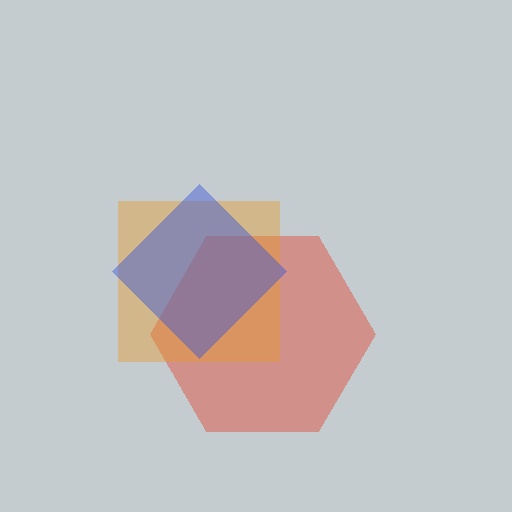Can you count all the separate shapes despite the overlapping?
Yes, there are 3 separate shapes.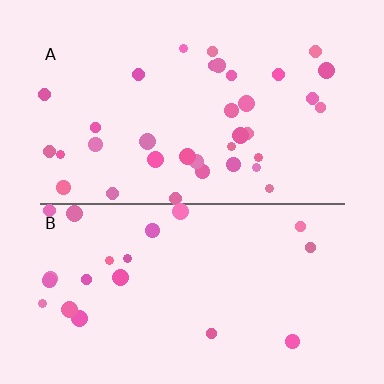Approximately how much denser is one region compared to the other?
Approximately 1.7× — region A over region B.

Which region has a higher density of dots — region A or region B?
A (the top).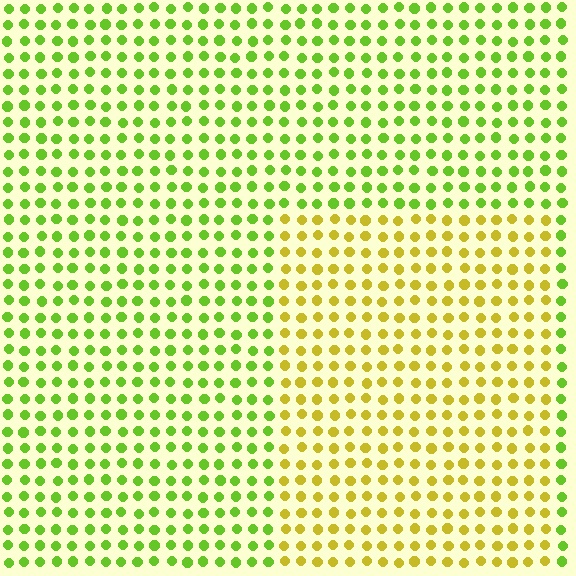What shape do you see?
I see a rectangle.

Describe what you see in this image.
The image is filled with small lime elements in a uniform arrangement. A rectangle-shaped region is visible where the elements are tinted to a slightly different hue, forming a subtle color boundary.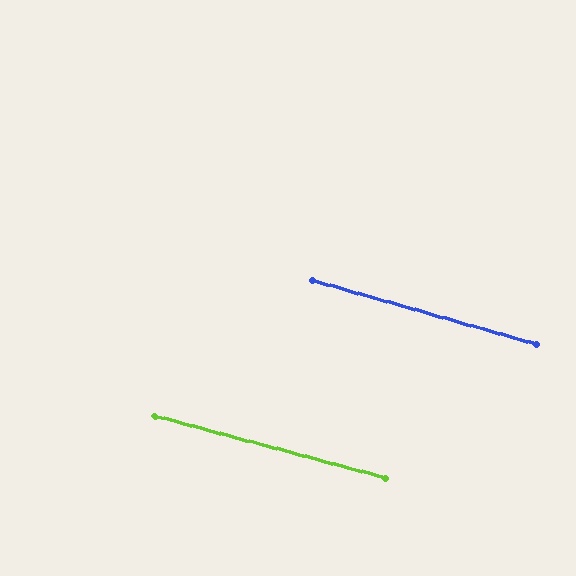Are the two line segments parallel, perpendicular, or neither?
Parallel — their directions differ by only 0.7°.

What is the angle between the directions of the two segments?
Approximately 1 degree.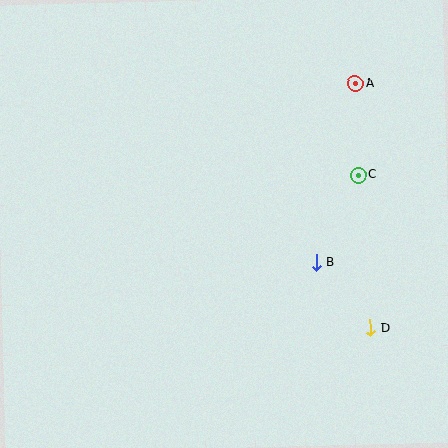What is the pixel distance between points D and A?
The distance between D and A is 245 pixels.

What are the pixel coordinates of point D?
Point D is at (370, 328).